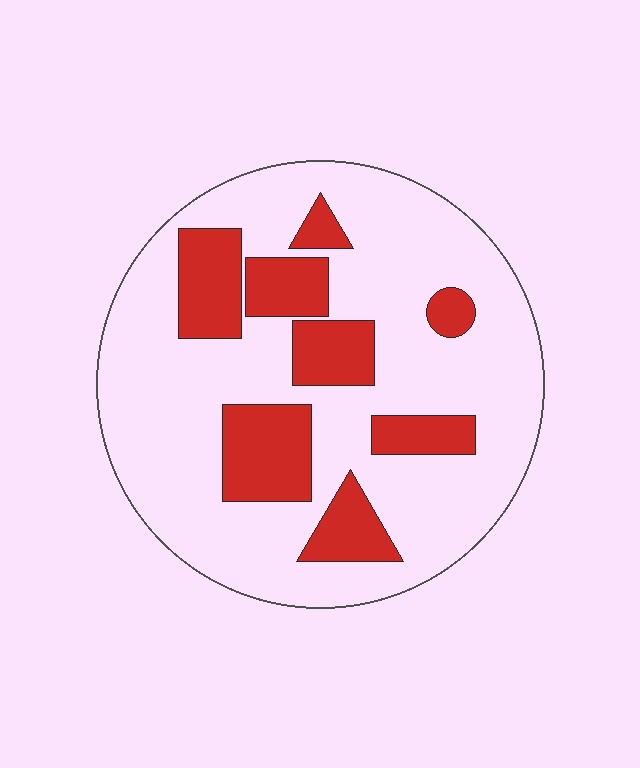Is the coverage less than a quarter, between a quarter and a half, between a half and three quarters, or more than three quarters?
Between a quarter and a half.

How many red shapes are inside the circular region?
8.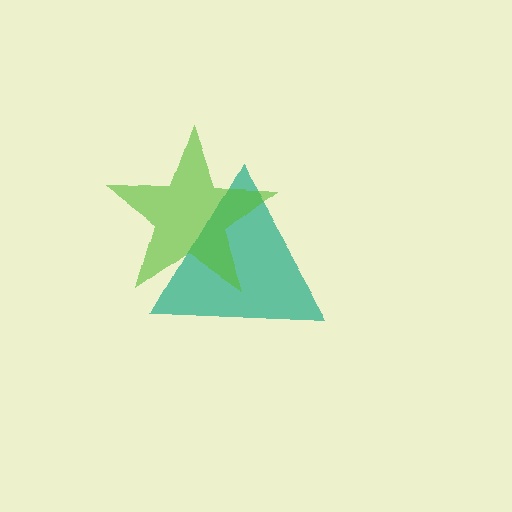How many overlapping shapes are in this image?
There are 2 overlapping shapes in the image.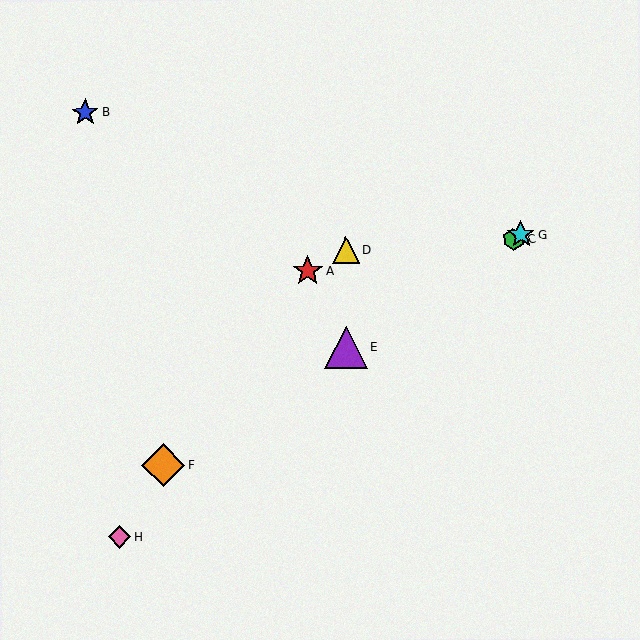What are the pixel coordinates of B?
Object B is at (85, 113).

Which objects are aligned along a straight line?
Objects C, E, F, G are aligned along a straight line.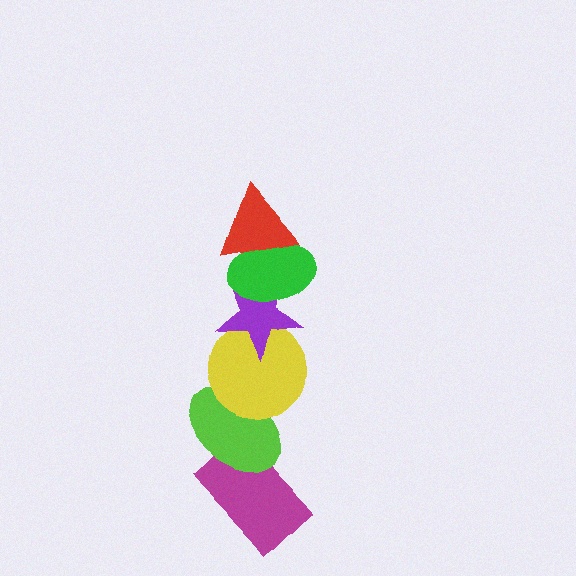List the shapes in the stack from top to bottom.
From top to bottom: the red triangle, the green ellipse, the purple star, the yellow circle, the lime ellipse, the magenta rectangle.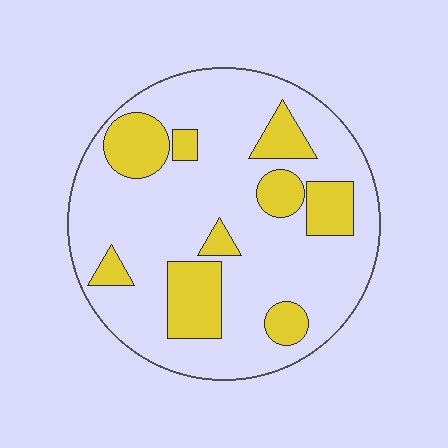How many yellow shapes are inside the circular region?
9.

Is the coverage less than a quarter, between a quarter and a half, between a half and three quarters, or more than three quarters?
Less than a quarter.